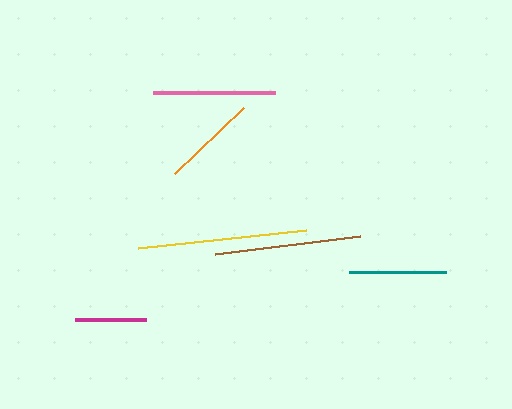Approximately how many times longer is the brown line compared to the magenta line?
The brown line is approximately 2.1 times the length of the magenta line.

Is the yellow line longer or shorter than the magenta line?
The yellow line is longer than the magenta line.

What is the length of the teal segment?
The teal segment is approximately 97 pixels long.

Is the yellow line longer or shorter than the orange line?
The yellow line is longer than the orange line.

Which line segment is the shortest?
The magenta line is the shortest at approximately 71 pixels.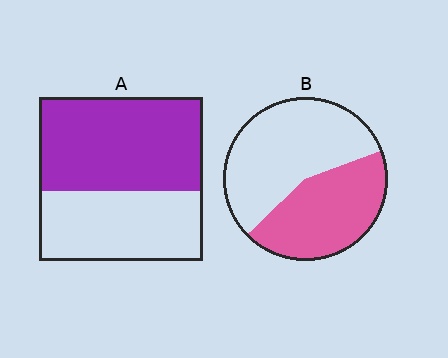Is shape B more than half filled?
No.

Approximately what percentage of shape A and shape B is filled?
A is approximately 55% and B is approximately 45%.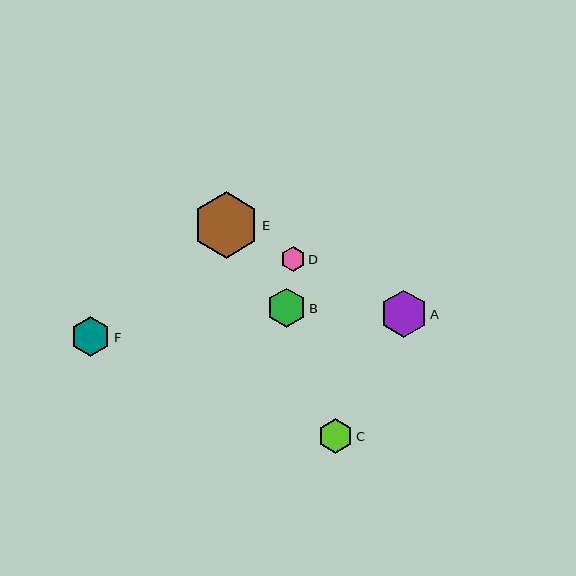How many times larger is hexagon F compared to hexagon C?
Hexagon F is approximately 1.1 times the size of hexagon C.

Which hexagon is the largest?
Hexagon E is the largest with a size of approximately 66 pixels.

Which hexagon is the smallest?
Hexagon D is the smallest with a size of approximately 25 pixels.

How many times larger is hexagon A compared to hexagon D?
Hexagon A is approximately 1.9 times the size of hexagon D.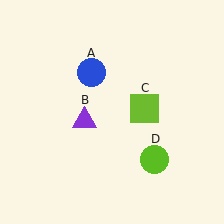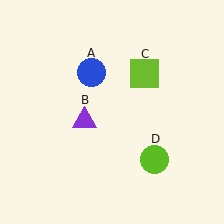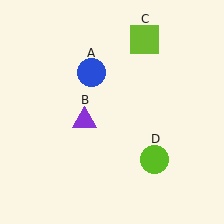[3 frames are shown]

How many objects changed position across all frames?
1 object changed position: lime square (object C).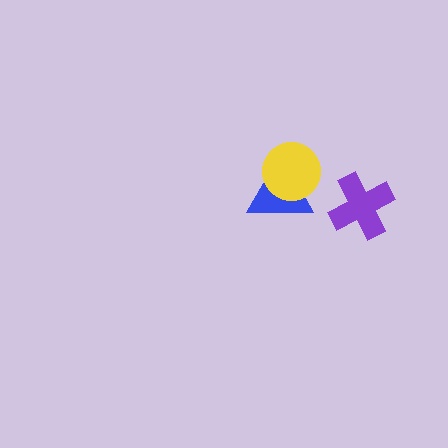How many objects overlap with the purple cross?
0 objects overlap with the purple cross.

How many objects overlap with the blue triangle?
1 object overlaps with the blue triangle.